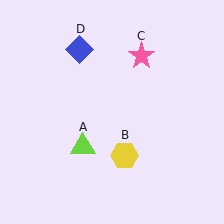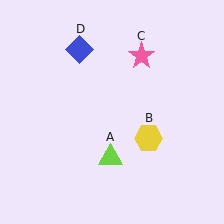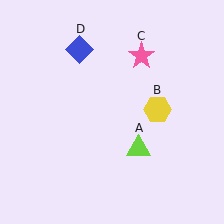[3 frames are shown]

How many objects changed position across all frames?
2 objects changed position: lime triangle (object A), yellow hexagon (object B).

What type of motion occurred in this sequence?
The lime triangle (object A), yellow hexagon (object B) rotated counterclockwise around the center of the scene.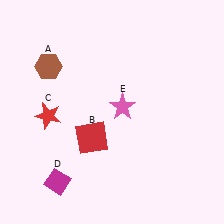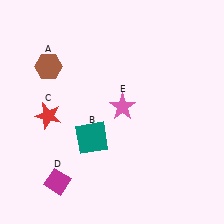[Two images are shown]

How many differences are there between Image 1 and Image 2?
There is 1 difference between the two images.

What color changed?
The square (B) changed from red in Image 1 to teal in Image 2.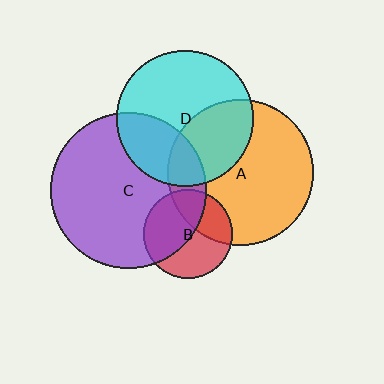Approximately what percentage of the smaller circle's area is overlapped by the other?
Approximately 50%.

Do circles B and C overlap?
Yes.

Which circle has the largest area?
Circle C (purple).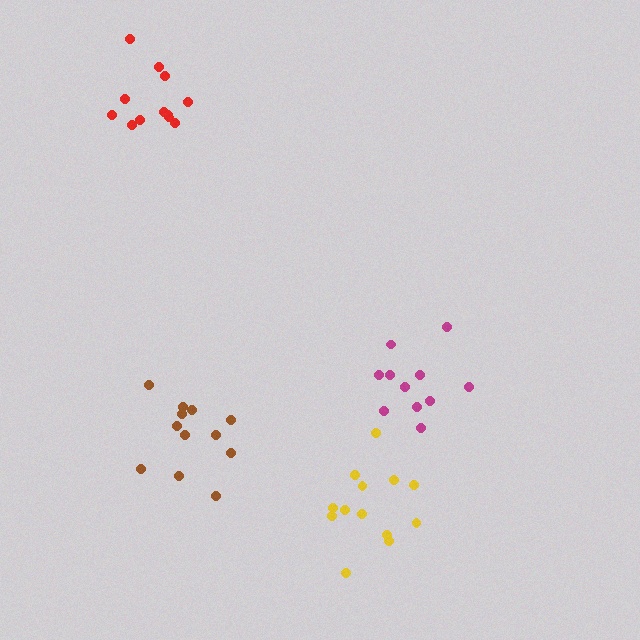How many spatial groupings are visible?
There are 4 spatial groupings.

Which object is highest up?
The red cluster is topmost.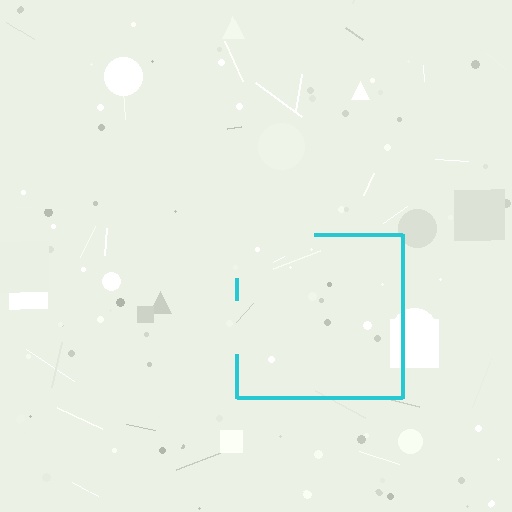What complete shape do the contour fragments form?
The contour fragments form a square.